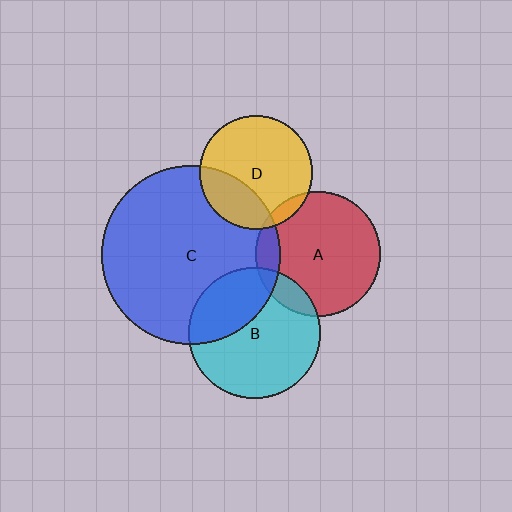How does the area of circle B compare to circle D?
Approximately 1.3 times.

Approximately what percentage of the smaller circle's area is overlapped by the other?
Approximately 35%.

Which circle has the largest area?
Circle C (blue).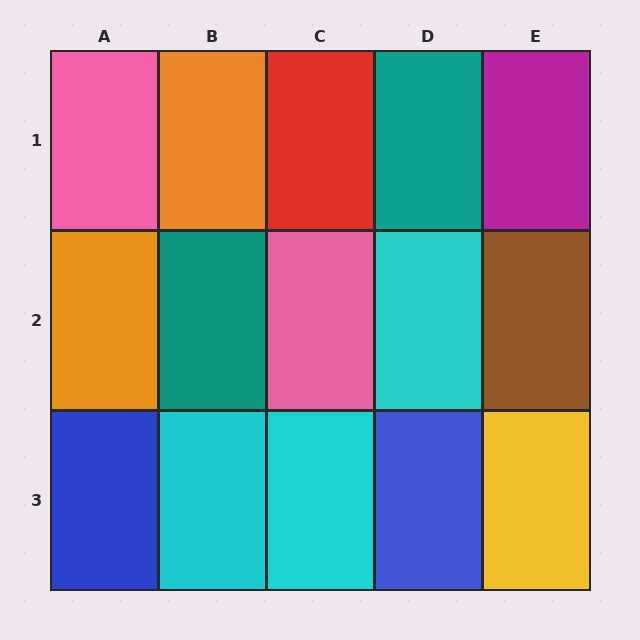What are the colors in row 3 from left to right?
Blue, cyan, cyan, blue, yellow.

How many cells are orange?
2 cells are orange.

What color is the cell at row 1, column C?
Red.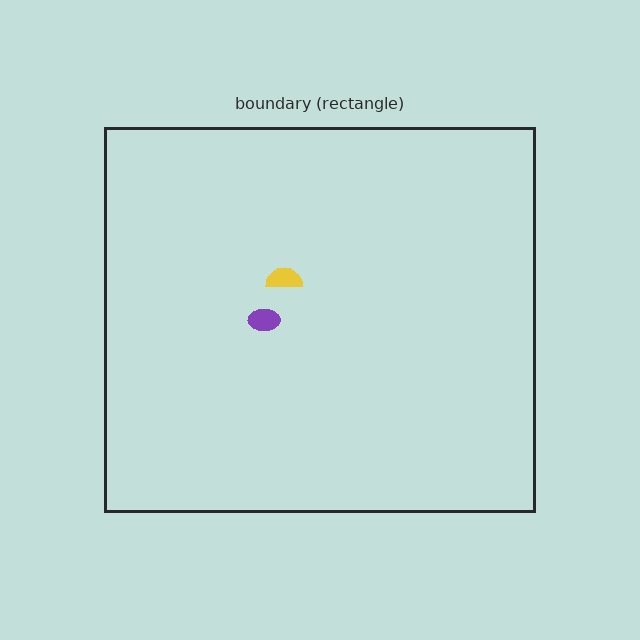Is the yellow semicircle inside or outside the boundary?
Inside.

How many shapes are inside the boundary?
2 inside, 0 outside.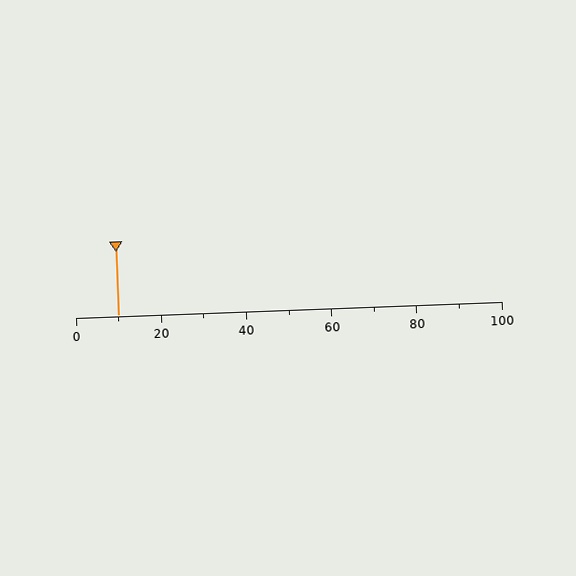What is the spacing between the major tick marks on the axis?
The major ticks are spaced 20 apart.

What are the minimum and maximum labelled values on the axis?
The axis runs from 0 to 100.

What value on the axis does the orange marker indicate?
The marker indicates approximately 10.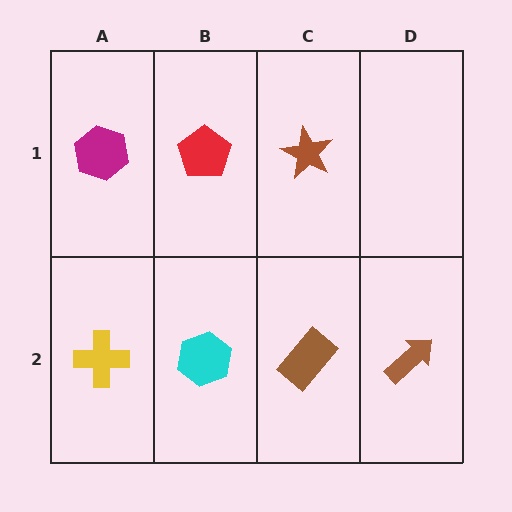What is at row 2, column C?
A brown rectangle.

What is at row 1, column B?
A red pentagon.